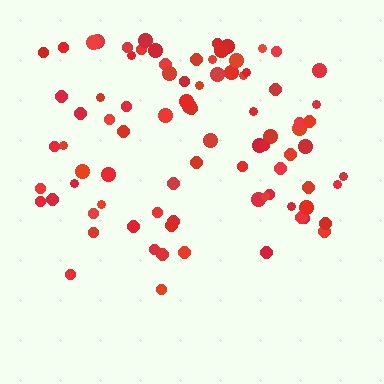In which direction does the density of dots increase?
From bottom to top, with the top side densest.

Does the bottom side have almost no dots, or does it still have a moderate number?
Still a moderate number, just noticeably fewer than the top.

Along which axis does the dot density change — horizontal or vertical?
Vertical.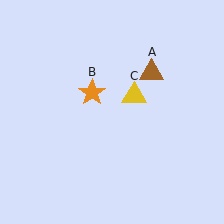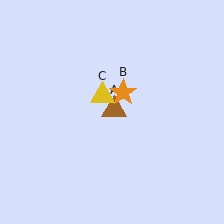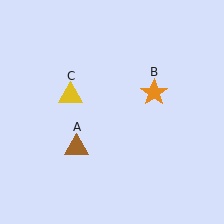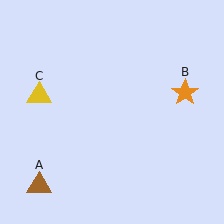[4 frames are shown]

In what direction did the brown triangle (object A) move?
The brown triangle (object A) moved down and to the left.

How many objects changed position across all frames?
3 objects changed position: brown triangle (object A), orange star (object B), yellow triangle (object C).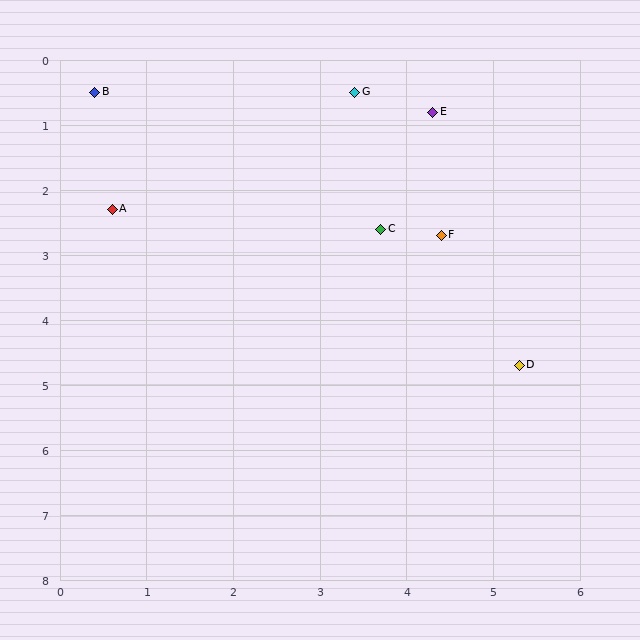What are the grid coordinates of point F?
Point F is at approximately (4.4, 2.7).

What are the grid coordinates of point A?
Point A is at approximately (0.6, 2.3).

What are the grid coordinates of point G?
Point G is at approximately (3.4, 0.5).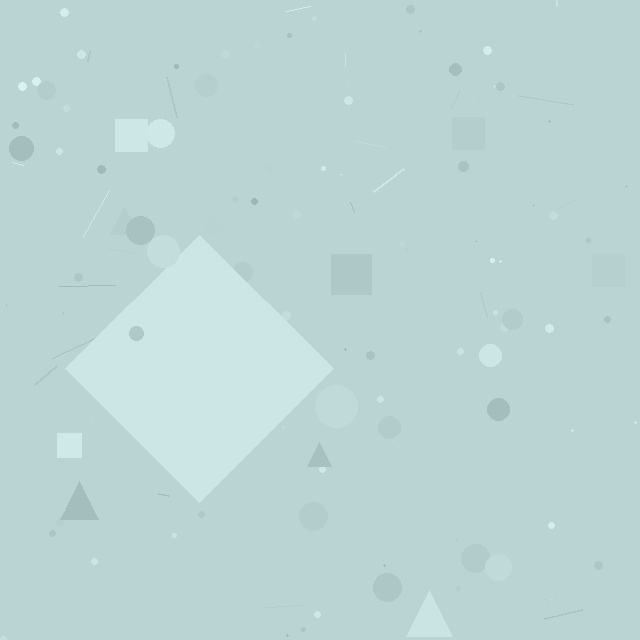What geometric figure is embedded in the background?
A diamond is embedded in the background.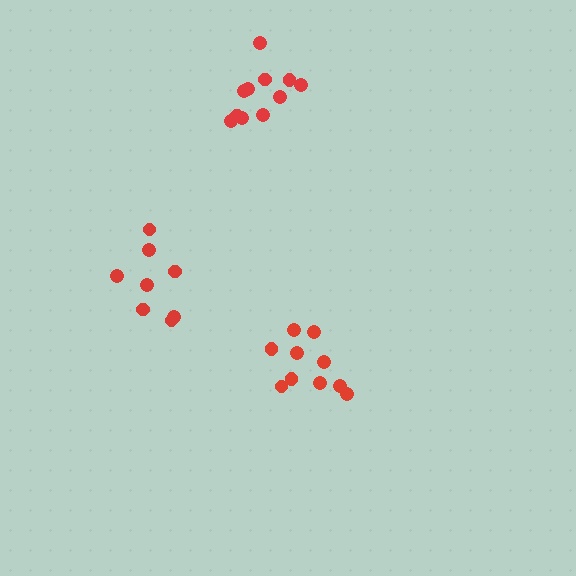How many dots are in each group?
Group 1: 11 dots, Group 2: 10 dots, Group 3: 8 dots (29 total).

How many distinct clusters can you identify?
There are 3 distinct clusters.